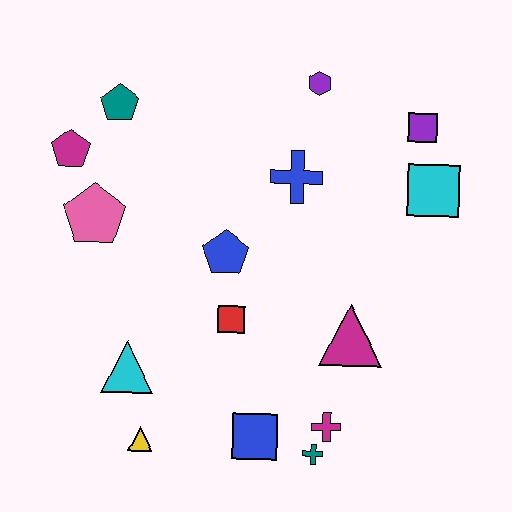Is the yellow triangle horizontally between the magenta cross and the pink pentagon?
Yes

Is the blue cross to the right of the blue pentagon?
Yes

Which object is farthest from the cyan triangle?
The purple square is farthest from the cyan triangle.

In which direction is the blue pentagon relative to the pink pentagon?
The blue pentagon is to the right of the pink pentagon.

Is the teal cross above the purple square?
No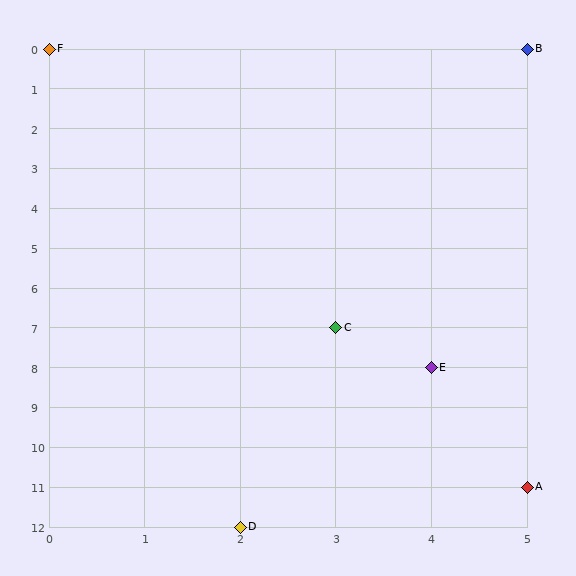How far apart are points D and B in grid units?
Points D and B are 3 columns and 12 rows apart (about 12.4 grid units diagonally).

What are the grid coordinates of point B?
Point B is at grid coordinates (5, 0).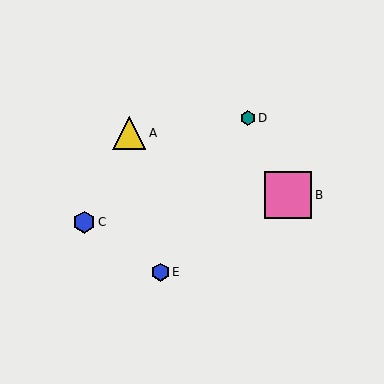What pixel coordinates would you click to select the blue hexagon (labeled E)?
Click at (161, 272) to select the blue hexagon E.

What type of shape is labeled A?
Shape A is a yellow triangle.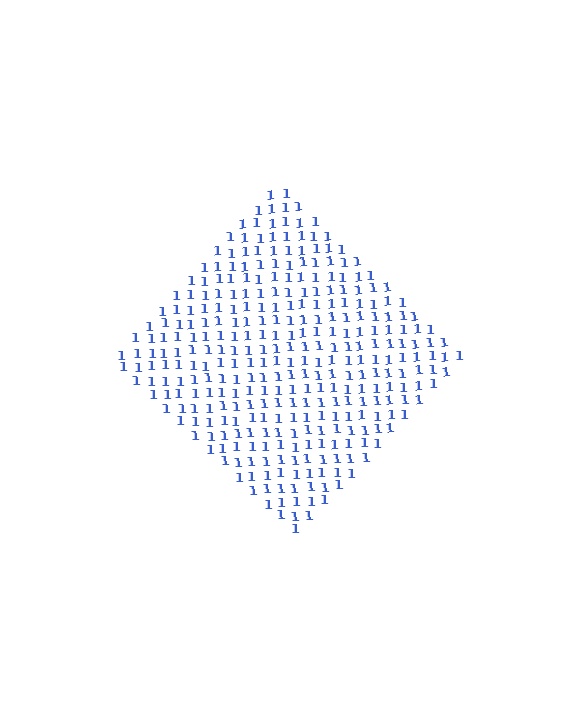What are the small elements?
The small elements are digit 1's.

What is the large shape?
The large shape is a diamond.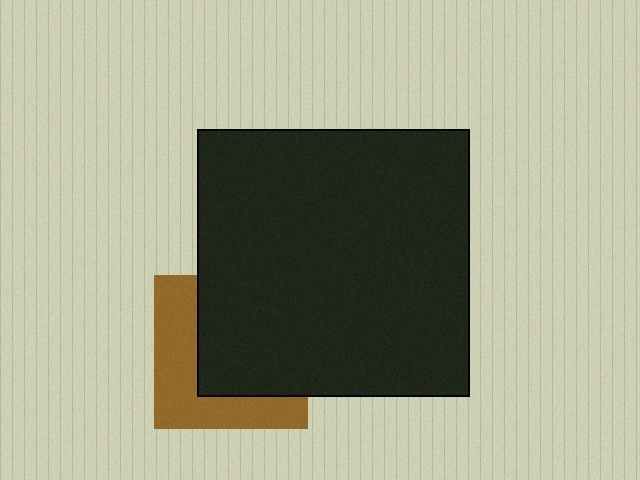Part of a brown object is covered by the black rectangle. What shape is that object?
It is a square.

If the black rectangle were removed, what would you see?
You would see the complete brown square.